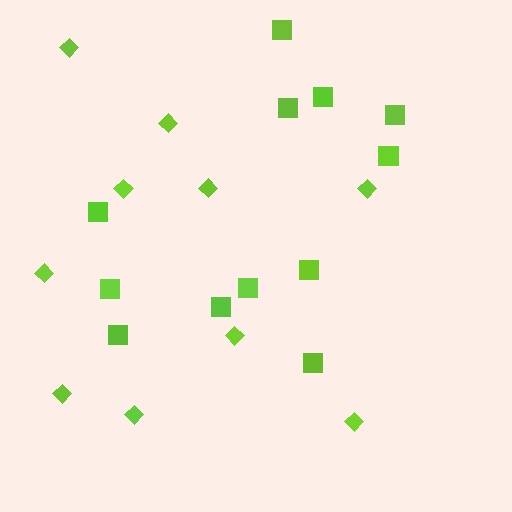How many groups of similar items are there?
There are 2 groups: one group of squares (12) and one group of diamonds (10).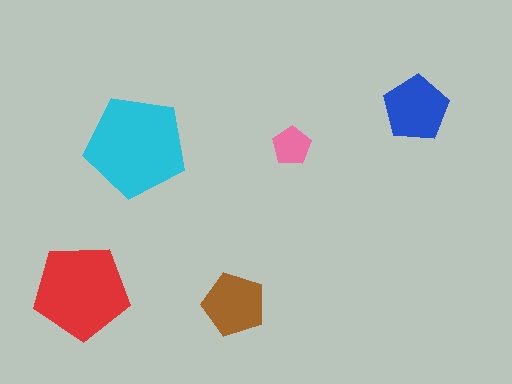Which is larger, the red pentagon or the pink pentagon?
The red one.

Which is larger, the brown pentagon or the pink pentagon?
The brown one.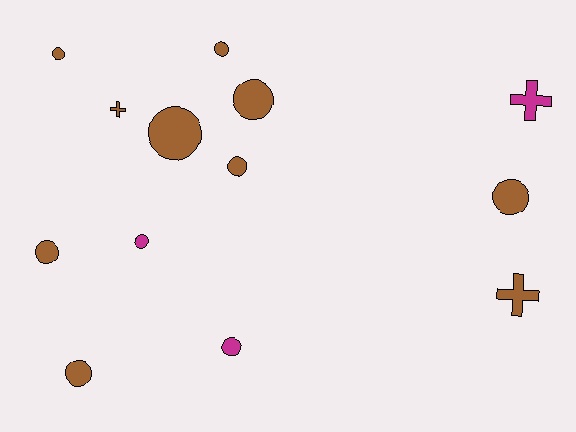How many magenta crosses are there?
There is 1 magenta cross.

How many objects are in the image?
There are 13 objects.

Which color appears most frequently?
Brown, with 10 objects.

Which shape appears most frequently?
Circle, with 10 objects.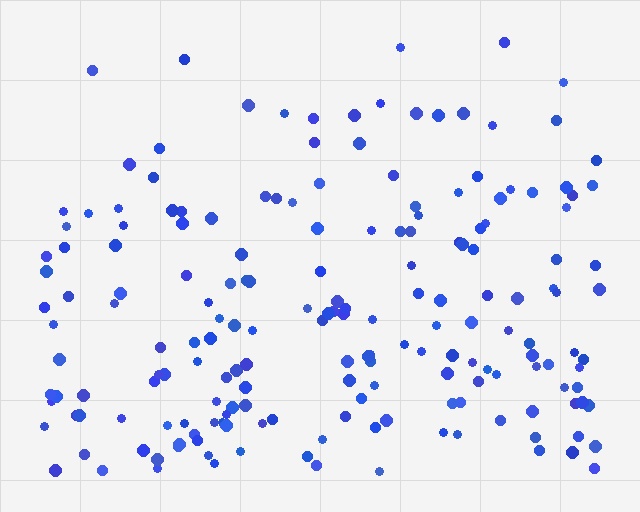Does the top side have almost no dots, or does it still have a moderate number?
Still a moderate number, just noticeably fewer than the bottom.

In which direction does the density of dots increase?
From top to bottom, with the bottom side densest.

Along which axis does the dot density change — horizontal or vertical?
Vertical.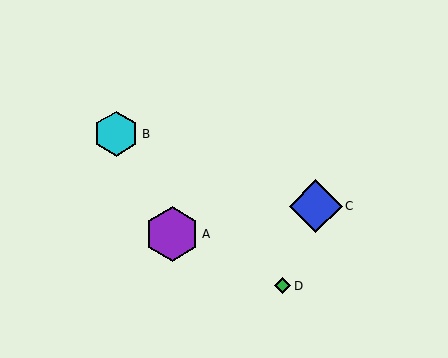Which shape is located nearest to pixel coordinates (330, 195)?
The blue diamond (labeled C) at (316, 206) is nearest to that location.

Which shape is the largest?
The purple hexagon (labeled A) is the largest.